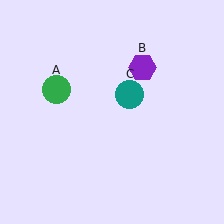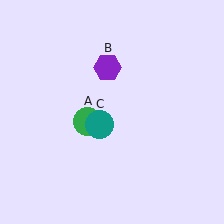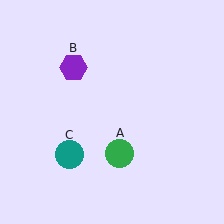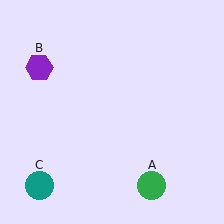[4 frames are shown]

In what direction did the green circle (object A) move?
The green circle (object A) moved down and to the right.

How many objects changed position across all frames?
3 objects changed position: green circle (object A), purple hexagon (object B), teal circle (object C).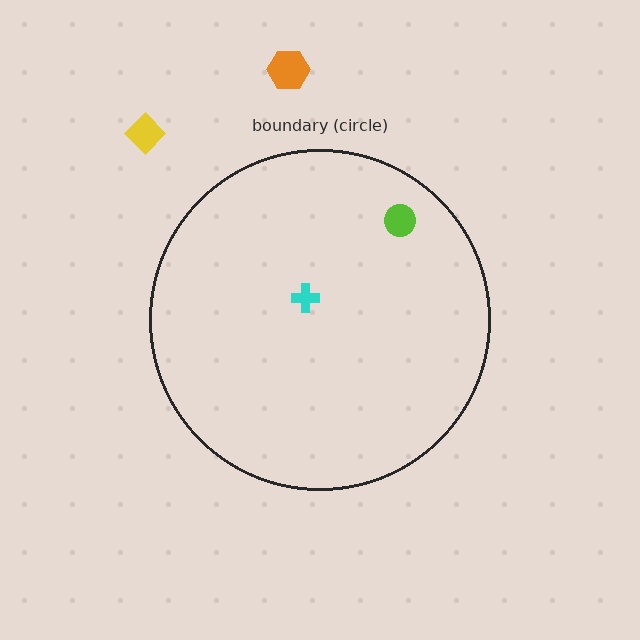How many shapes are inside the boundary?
2 inside, 2 outside.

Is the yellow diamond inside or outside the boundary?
Outside.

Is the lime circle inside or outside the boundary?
Inside.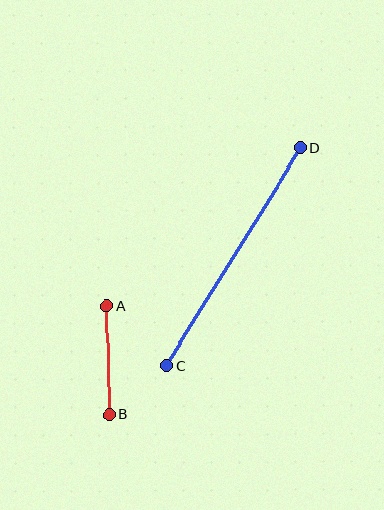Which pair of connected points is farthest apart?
Points C and D are farthest apart.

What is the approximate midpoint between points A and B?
The midpoint is at approximately (108, 361) pixels.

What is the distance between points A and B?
The distance is approximately 108 pixels.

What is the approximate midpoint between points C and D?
The midpoint is at approximately (233, 257) pixels.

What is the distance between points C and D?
The distance is approximately 256 pixels.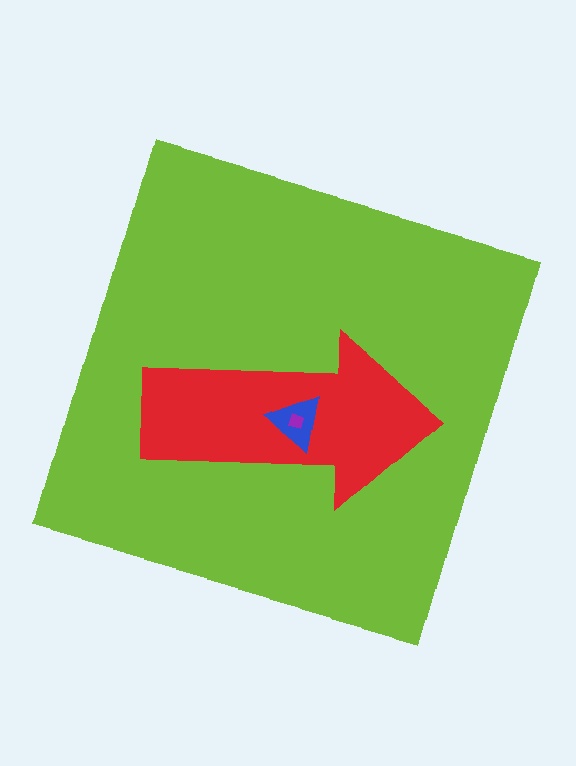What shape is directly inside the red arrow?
The blue triangle.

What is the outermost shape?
The lime square.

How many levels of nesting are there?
4.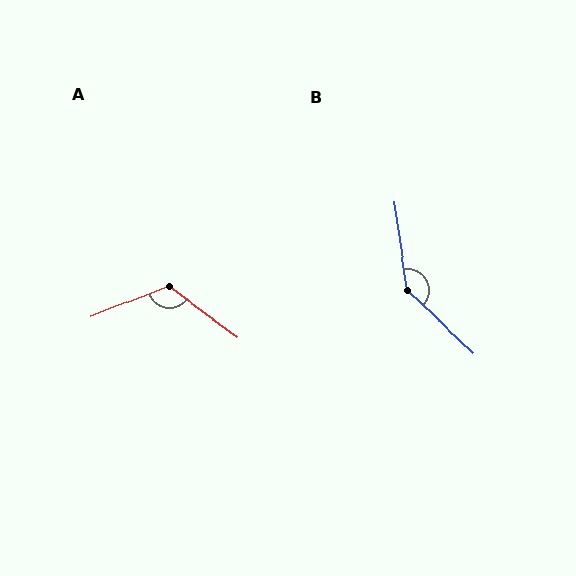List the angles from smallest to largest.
A (122°), B (142°).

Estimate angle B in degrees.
Approximately 142 degrees.